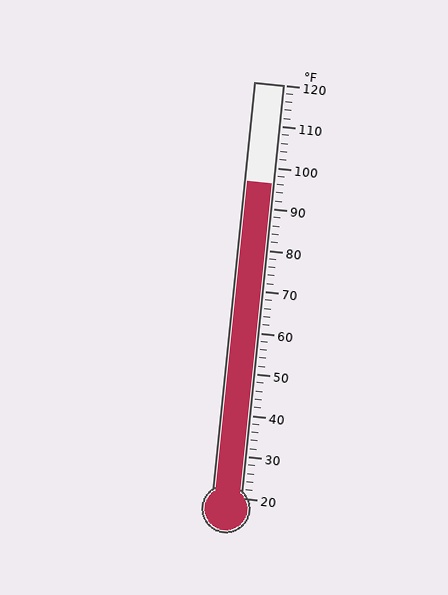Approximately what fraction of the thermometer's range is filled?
The thermometer is filled to approximately 75% of its range.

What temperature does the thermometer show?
The thermometer shows approximately 96°F.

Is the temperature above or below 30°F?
The temperature is above 30°F.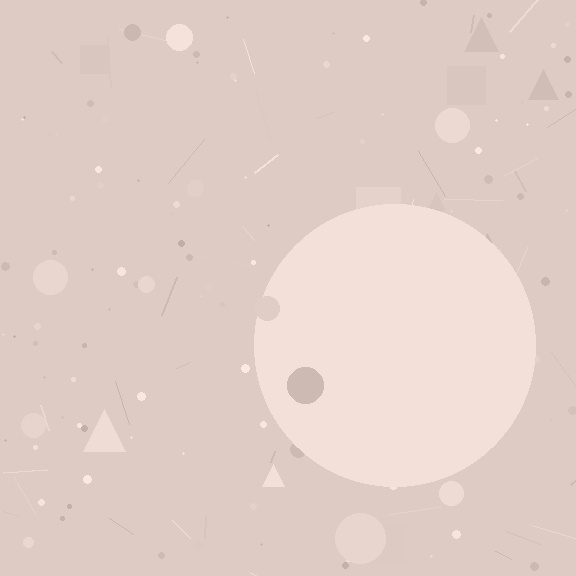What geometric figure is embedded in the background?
A circle is embedded in the background.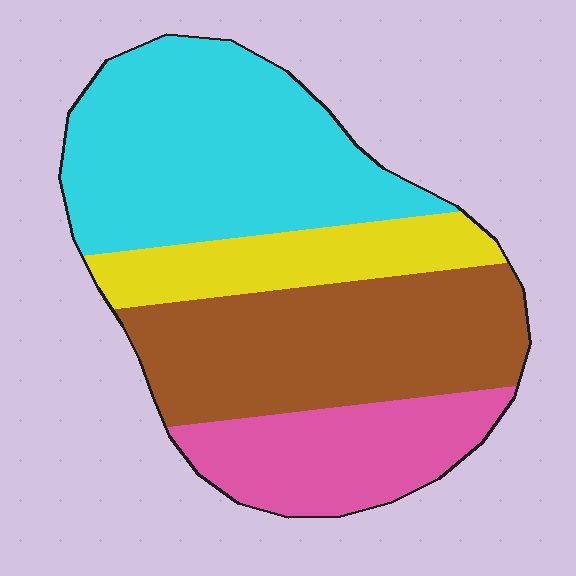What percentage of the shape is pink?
Pink covers 18% of the shape.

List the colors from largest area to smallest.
From largest to smallest: cyan, brown, pink, yellow.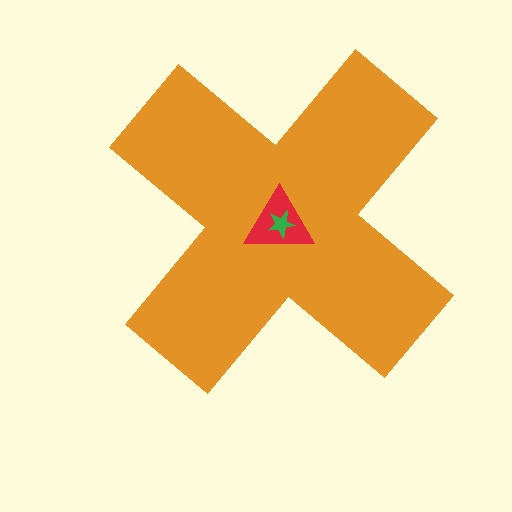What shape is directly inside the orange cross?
The red triangle.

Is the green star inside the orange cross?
Yes.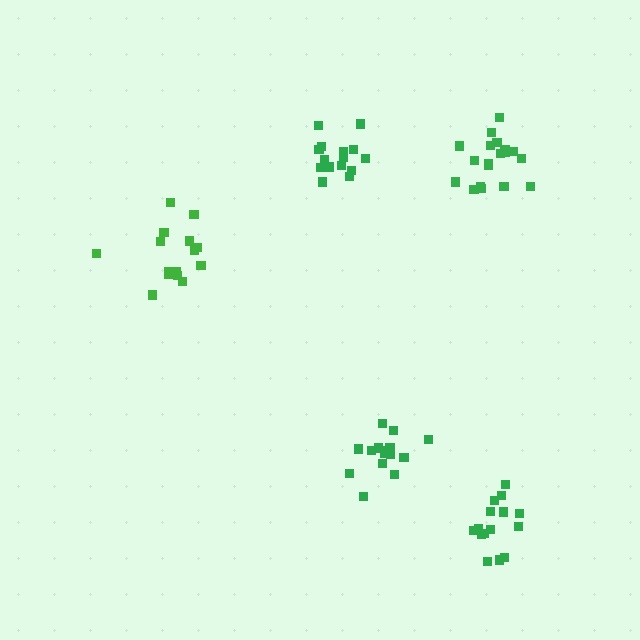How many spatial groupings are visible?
There are 5 spatial groupings.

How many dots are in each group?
Group 1: 19 dots, Group 2: 15 dots, Group 3: 16 dots, Group 4: 15 dots, Group 5: 15 dots (80 total).